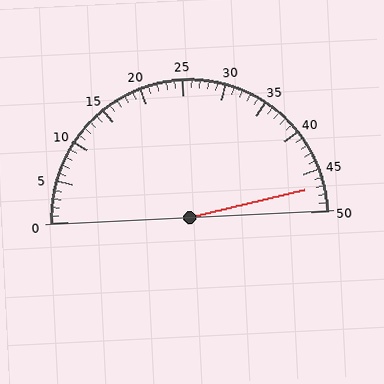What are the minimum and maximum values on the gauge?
The gauge ranges from 0 to 50.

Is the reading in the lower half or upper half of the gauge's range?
The reading is in the upper half of the range (0 to 50).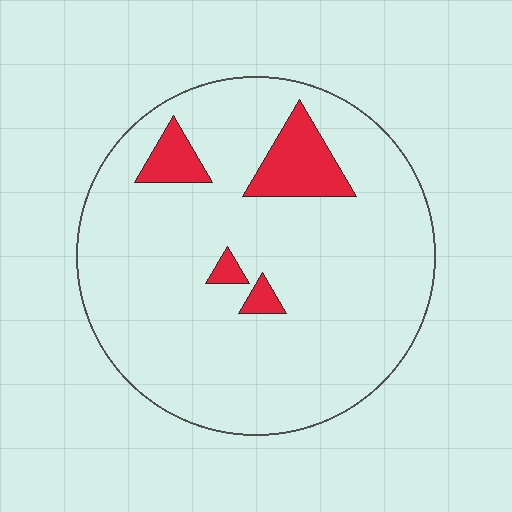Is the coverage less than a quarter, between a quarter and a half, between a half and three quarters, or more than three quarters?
Less than a quarter.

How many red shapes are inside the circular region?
4.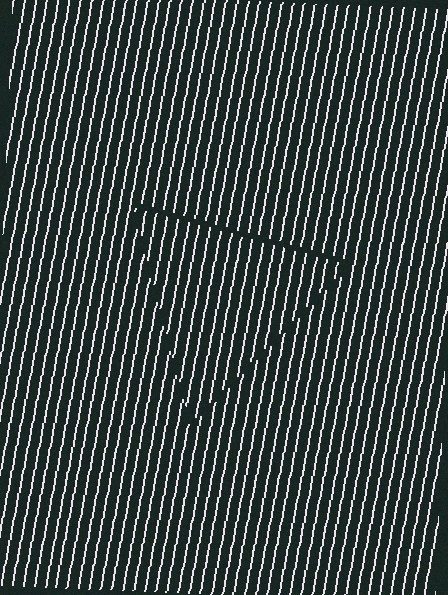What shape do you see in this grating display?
An illusory triangle. The interior of the shape contains the same grating, shifted by half a period — the contour is defined by the phase discontinuity where line-ends from the inner and outer gratings abut.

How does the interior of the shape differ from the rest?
The interior of the shape contains the same grating, shifted by half a period — the contour is defined by the phase discontinuity where line-ends from the inner and outer gratings abut.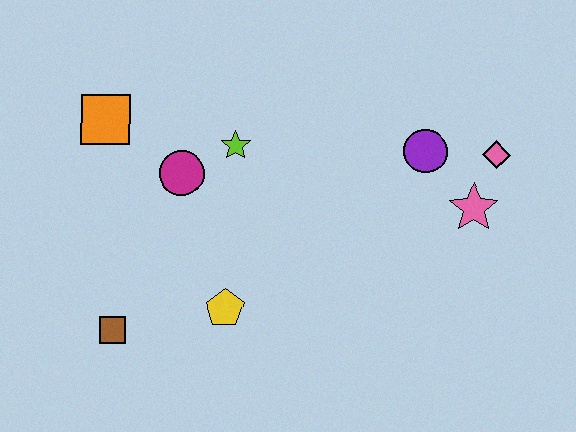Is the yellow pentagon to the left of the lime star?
Yes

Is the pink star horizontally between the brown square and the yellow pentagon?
No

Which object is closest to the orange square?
The magenta circle is closest to the orange square.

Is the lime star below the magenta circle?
No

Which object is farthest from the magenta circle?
The pink diamond is farthest from the magenta circle.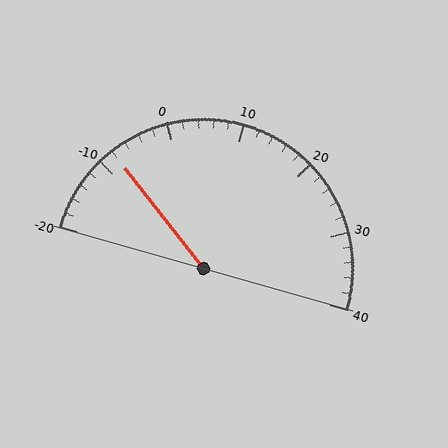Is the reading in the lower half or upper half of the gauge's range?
The reading is in the lower half of the range (-20 to 40).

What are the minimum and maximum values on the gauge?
The gauge ranges from -20 to 40.